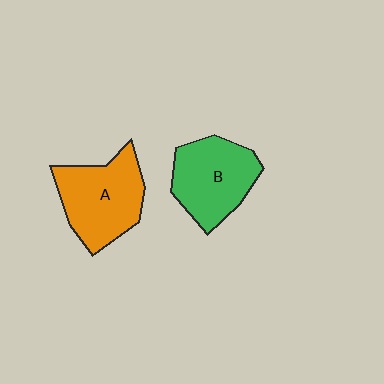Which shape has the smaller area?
Shape B (green).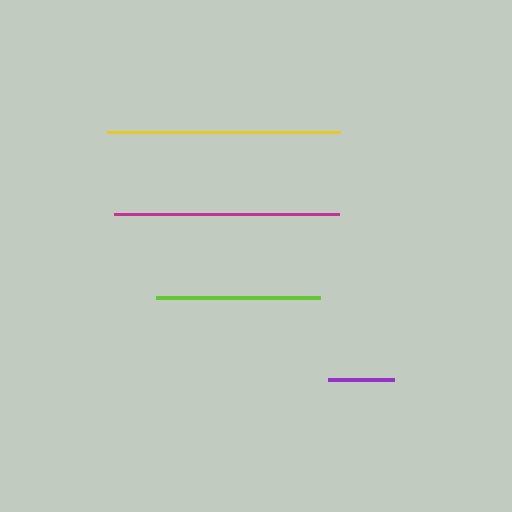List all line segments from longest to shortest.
From longest to shortest: yellow, magenta, lime, purple.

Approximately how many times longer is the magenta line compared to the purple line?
The magenta line is approximately 3.4 times the length of the purple line.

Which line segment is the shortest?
The purple line is the shortest at approximately 66 pixels.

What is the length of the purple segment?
The purple segment is approximately 66 pixels long.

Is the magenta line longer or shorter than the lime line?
The magenta line is longer than the lime line.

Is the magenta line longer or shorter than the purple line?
The magenta line is longer than the purple line.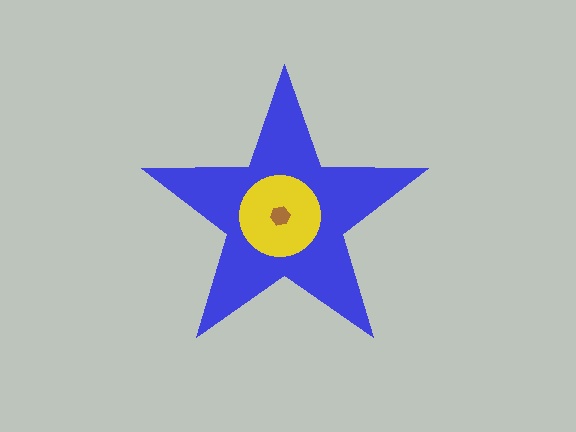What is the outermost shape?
The blue star.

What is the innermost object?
The brown hexagon.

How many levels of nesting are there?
3.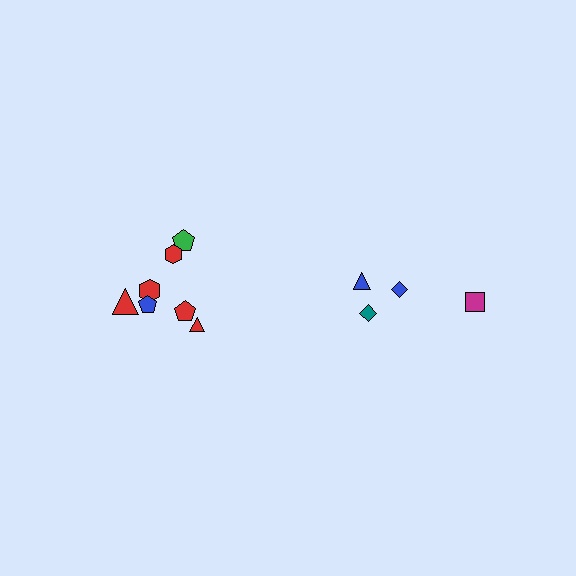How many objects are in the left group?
There are 7 objects.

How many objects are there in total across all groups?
There are 11 objects.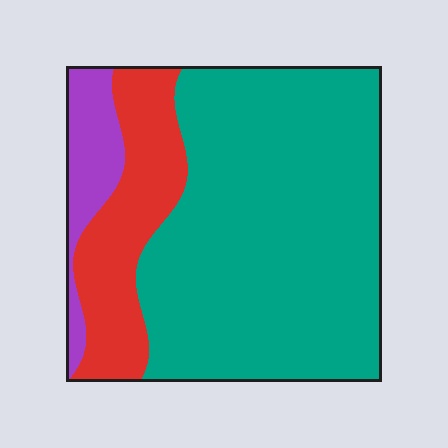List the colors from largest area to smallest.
From largest to smallest: teal, red, purple.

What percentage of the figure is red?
Red covers roughly 20% of the figure.